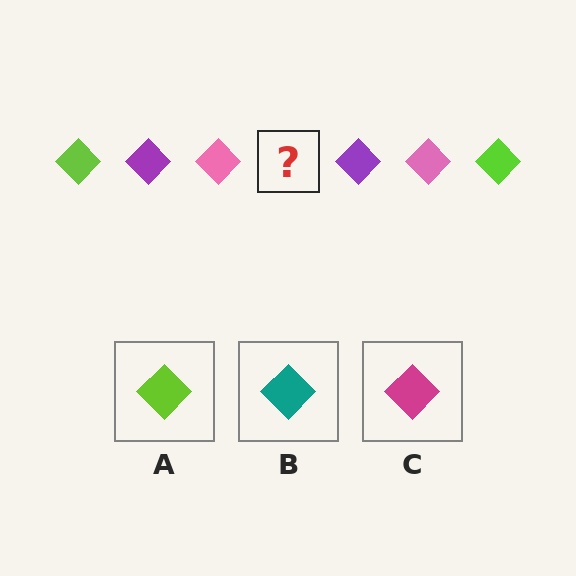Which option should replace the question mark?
Option A.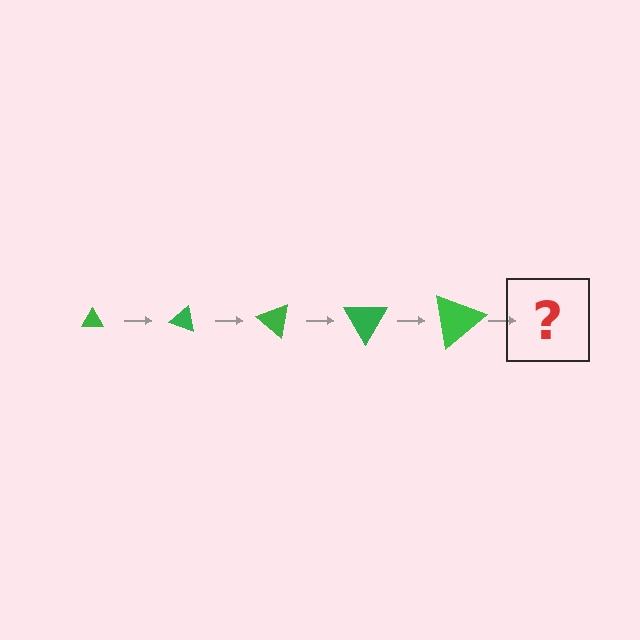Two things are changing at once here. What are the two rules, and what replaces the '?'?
The two rules are that the triangle grows larger each step and it rotates 20 degrees each step. The '?' should be a triangle, larger than the previous one and rotated 100 degrees from the start.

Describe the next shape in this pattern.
It should be a triangle, larger than the previous one and rotated 100 degrees from the start.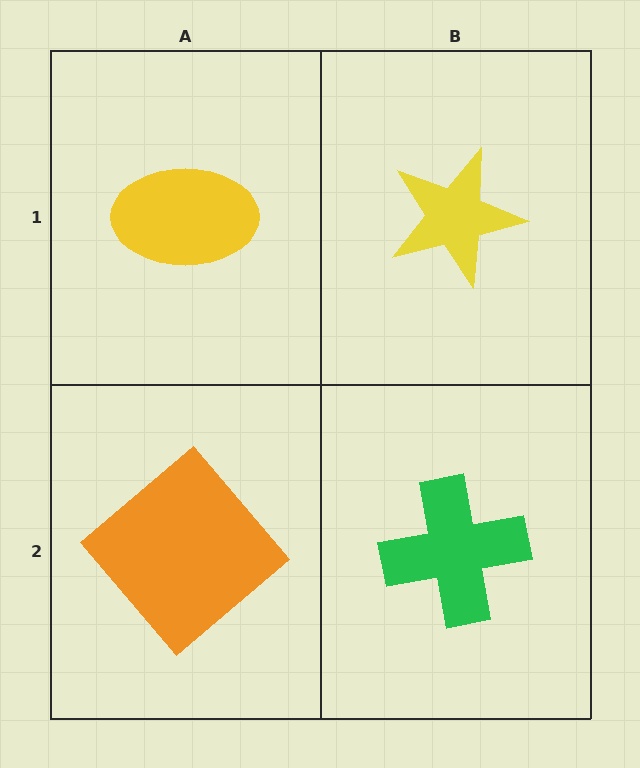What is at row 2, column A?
An orange diamond.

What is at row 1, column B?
A yellow star.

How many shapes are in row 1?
2 shapes.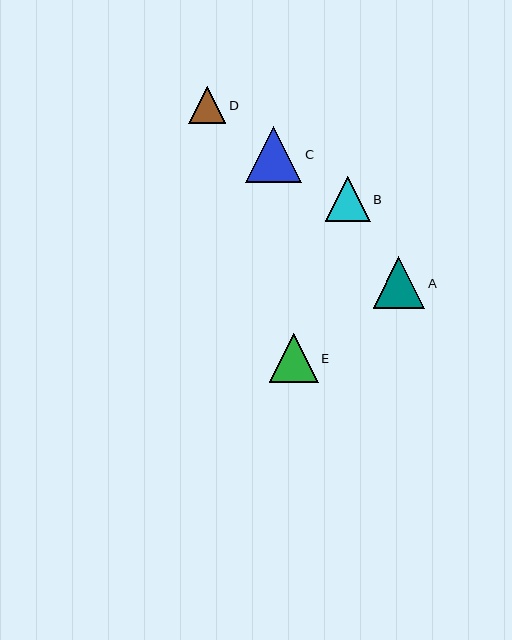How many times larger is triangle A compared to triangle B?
Triangle A is approximately 1.1 times the size of triangle B.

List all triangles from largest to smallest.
From largest to smallest: C, A, E, B, D.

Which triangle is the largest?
Triangle C is the largest with a size of approximately 56 pixels.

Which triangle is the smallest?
Triangle D is the smallest with a size of approximately 37 pixels.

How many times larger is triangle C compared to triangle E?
Triangle C is approximately 1.1 times the size of triangle E.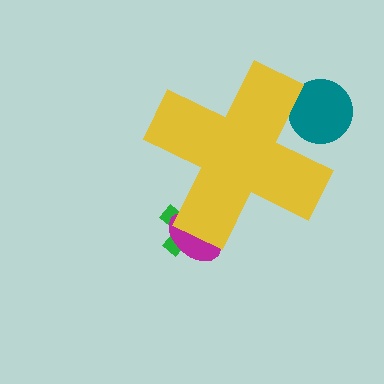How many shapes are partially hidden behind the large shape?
3 shapes are partially hidden.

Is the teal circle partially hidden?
Yes, the teal circle is partially hidden behind the yellow cross.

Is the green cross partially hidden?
Yes, the green cross is partially hidden behind the yellow cross.